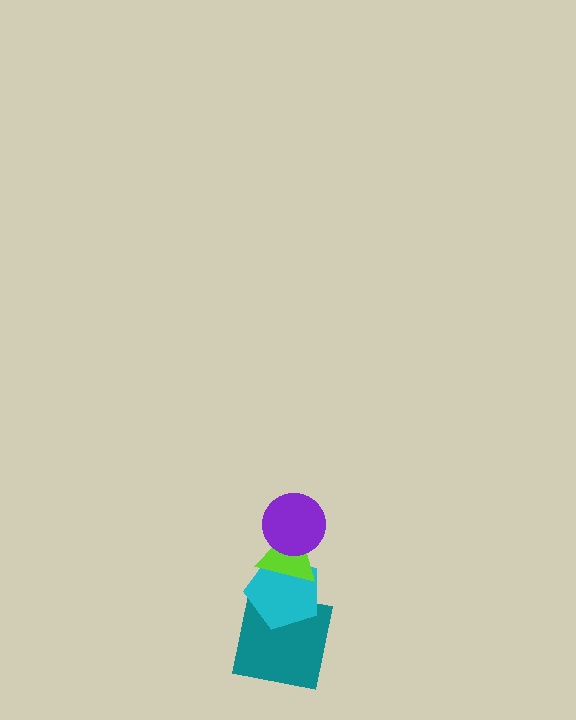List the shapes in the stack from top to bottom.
From top to bottom: the purple circle, the lime triangle, the cyan pentagon, the teal square.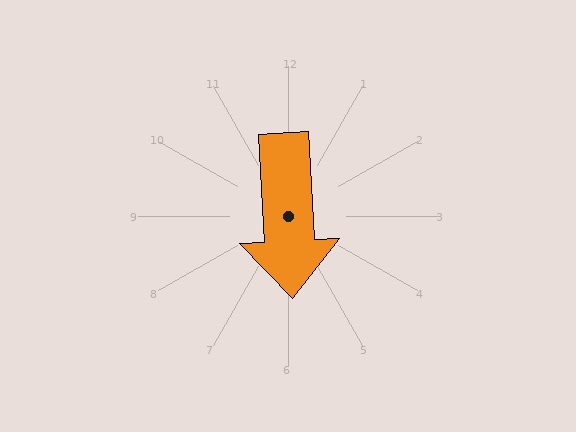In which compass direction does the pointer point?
South.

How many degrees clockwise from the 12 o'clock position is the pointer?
Approximately 177 degrees.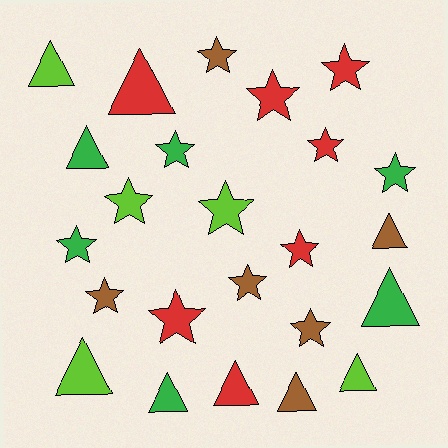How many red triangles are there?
There are 2 red triangles.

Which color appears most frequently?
Red, with 7 objects.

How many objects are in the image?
There are 24 objects.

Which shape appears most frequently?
Star, with 14 objects.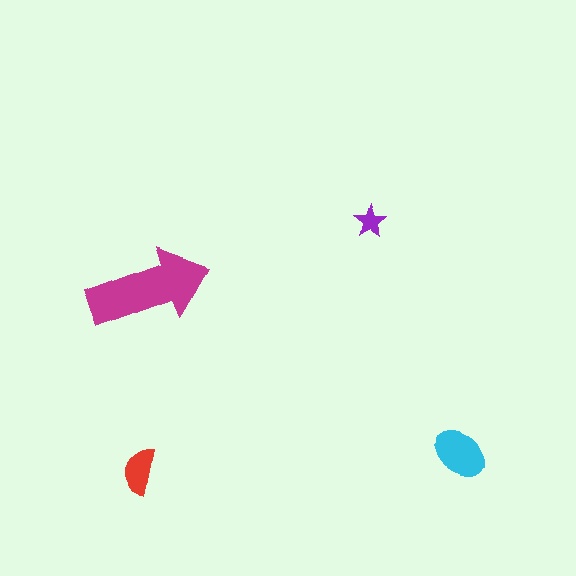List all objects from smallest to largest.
The purple star, the red semicircle, the cyan ellipse, the magenta arrow.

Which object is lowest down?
The red semicircle is bottommost.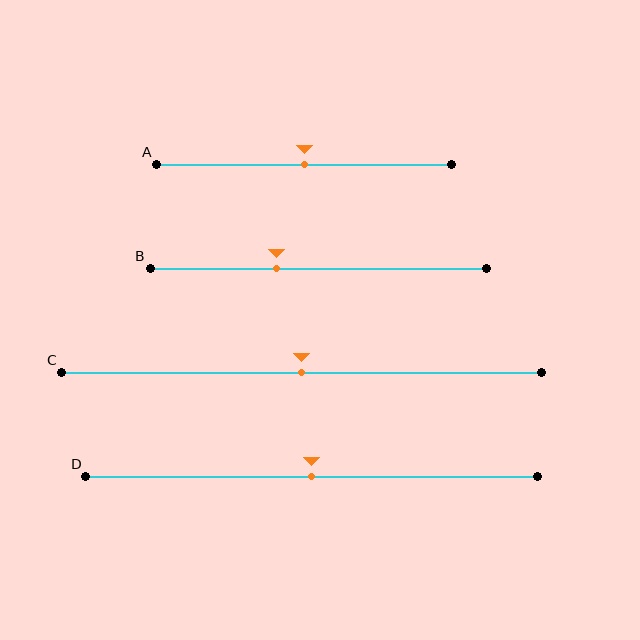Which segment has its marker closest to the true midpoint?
Segment A has its marker closest to the true midpoint.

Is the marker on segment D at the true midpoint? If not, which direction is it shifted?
Yes, the marker on segment D is at the true midpoint.